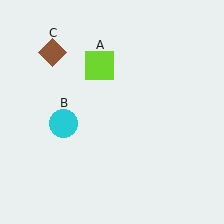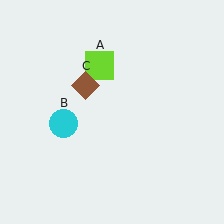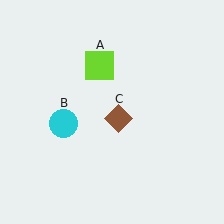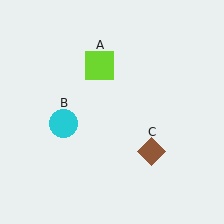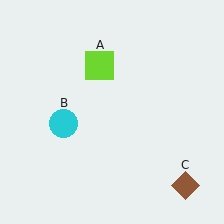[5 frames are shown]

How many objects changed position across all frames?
1 object changed position: brown diamond (object C).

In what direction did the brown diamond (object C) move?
The brown diamond (object C) moved down and to the right.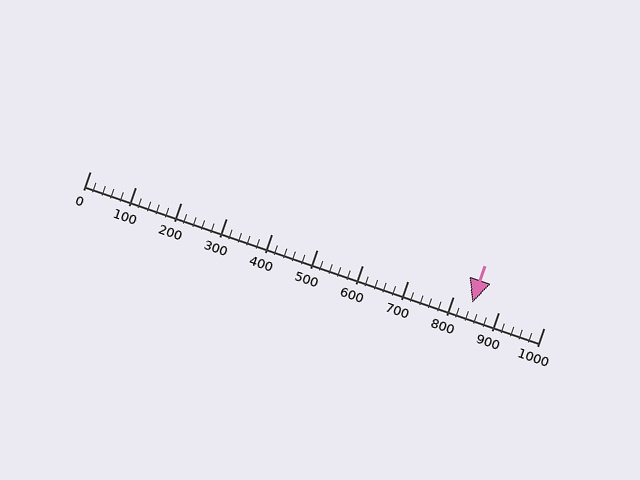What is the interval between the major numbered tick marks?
The major tick marks are spaced 100 units apart.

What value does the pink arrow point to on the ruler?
The pink arrow points to approximately 843.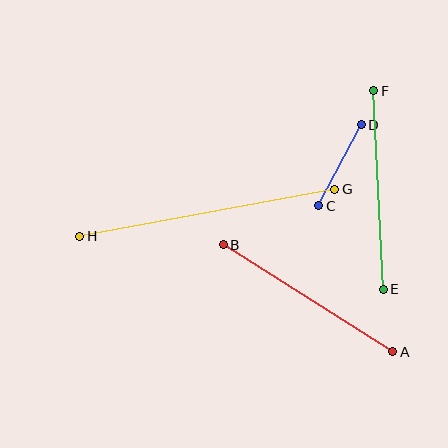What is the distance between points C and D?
The distance is approximately 92 pixels.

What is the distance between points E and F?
The distance is approximately 199 pixels.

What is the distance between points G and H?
The distance is approximately 259 pixels.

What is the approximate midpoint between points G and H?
The midpoint is at approximately (207, 213) pixels.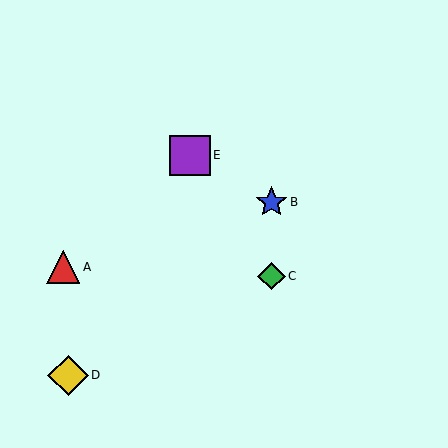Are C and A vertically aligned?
No, C is at x≈272 and A is at x≈63.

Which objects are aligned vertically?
Objects B, C are aligned vertically.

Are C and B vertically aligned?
Yes, both are at x≈272.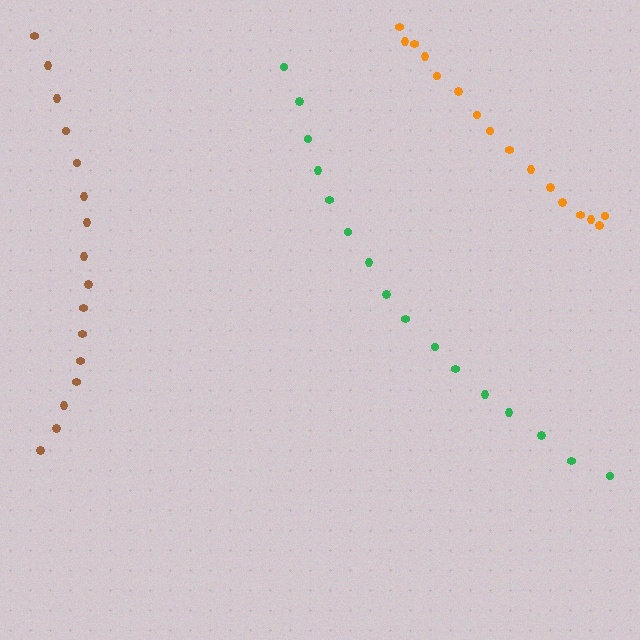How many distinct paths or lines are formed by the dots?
There are 3 distinct paths.